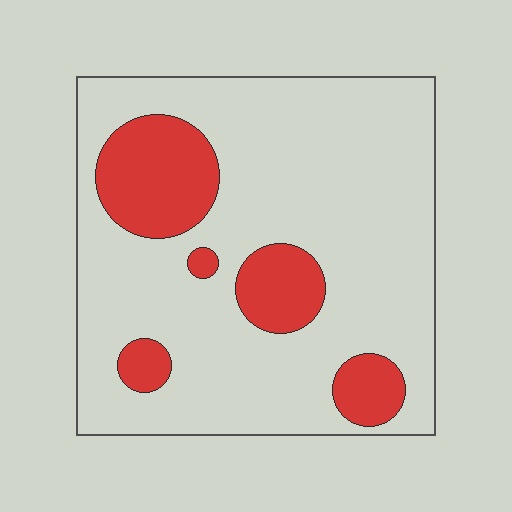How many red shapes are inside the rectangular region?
5.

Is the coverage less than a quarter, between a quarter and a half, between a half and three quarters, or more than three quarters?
Less than a quarter.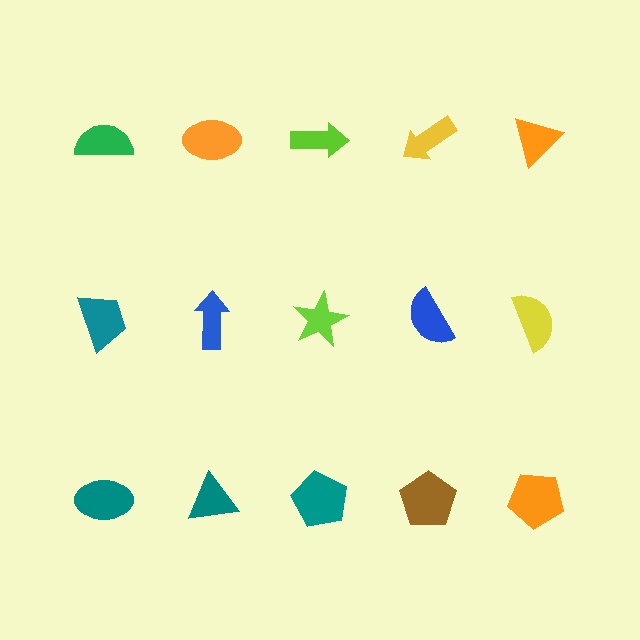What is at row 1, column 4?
A yellow arrow.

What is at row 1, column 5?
An orange triangle.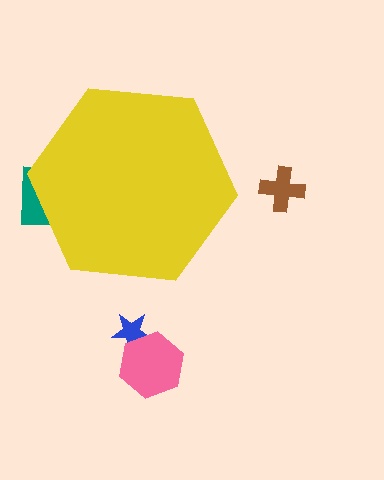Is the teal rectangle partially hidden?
Yes, the teal rectangle is partially hidden behind the yellow hexagon.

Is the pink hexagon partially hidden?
No, the pink hexagon is fully visible.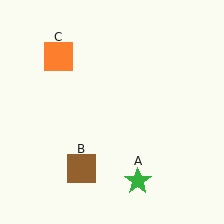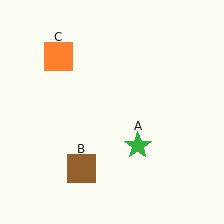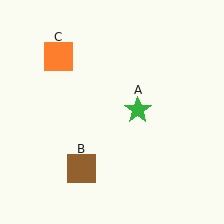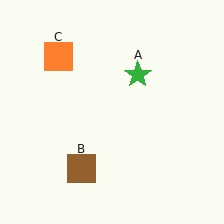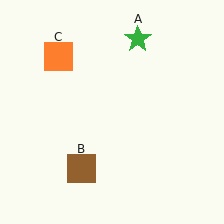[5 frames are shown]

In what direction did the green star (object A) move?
The green star (object A) moved up.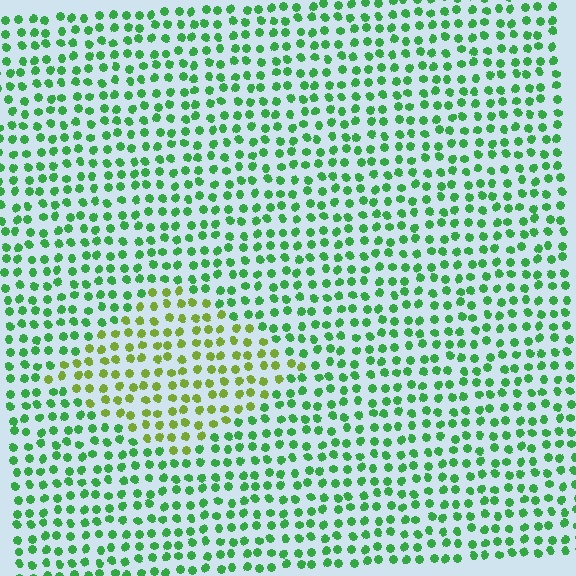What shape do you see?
I see a diamond.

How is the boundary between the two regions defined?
The boundary is defined purely by a slight shift in hue (about 43 degrees). Spacing, size, and orientation are identical on both sides.